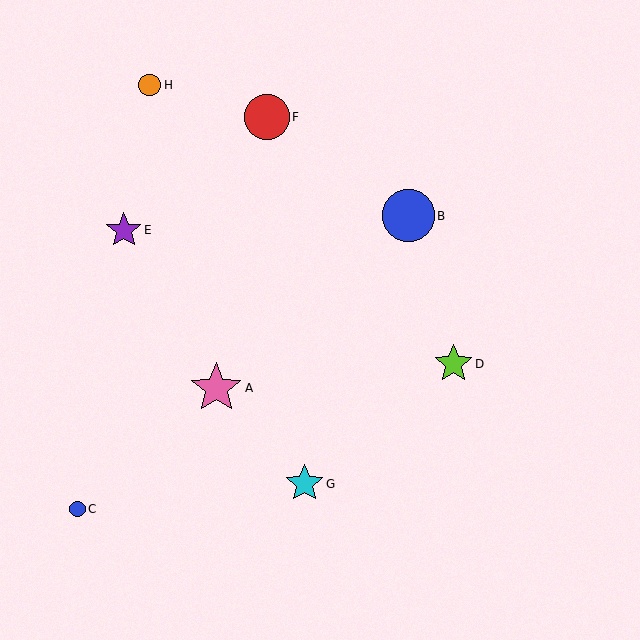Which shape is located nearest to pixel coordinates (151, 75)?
The orange circle (labeled H) at (150, 85) is nearest to that location.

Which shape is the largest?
The blue circle (labeled B) is the largest.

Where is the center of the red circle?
The center of the red circle is at (267, 117).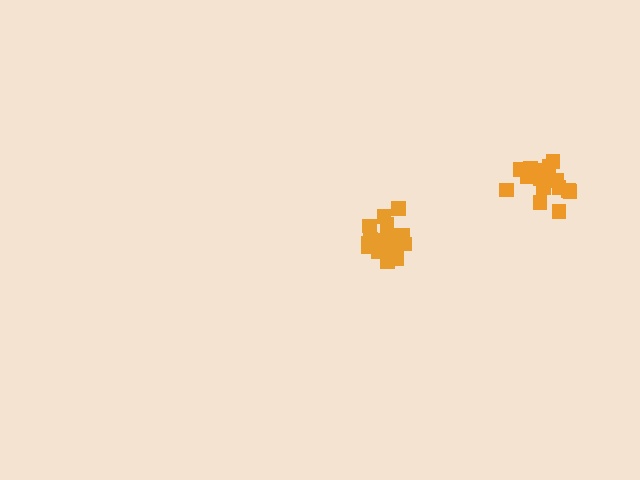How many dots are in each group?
Group 1: 18 dots, Group 2: 18 dots (36 total).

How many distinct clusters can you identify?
There are 2 distinct clusters.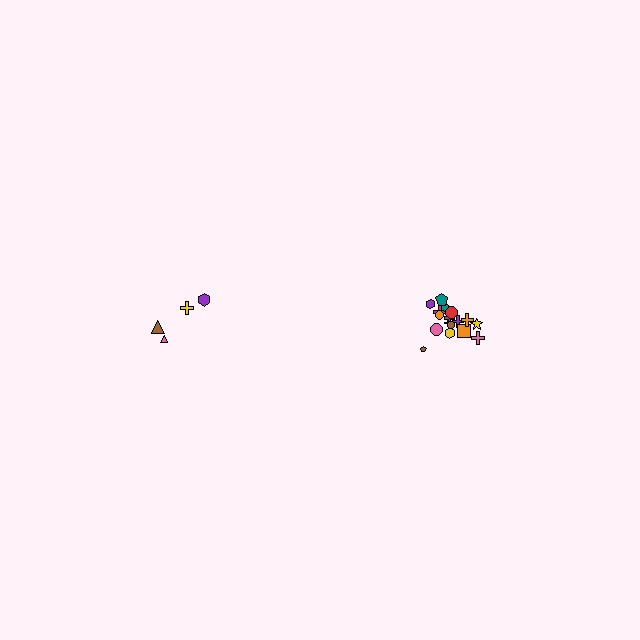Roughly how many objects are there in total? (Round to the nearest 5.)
Roughly 20 objects in total.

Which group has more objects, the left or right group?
The right group.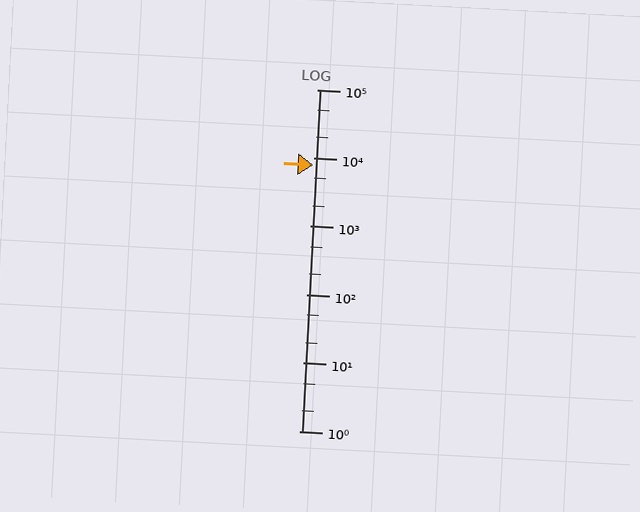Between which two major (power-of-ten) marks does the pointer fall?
The pointer is between 1000 and 10000.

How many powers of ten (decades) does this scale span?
The scale spans 5 decades, from 1 to 100000.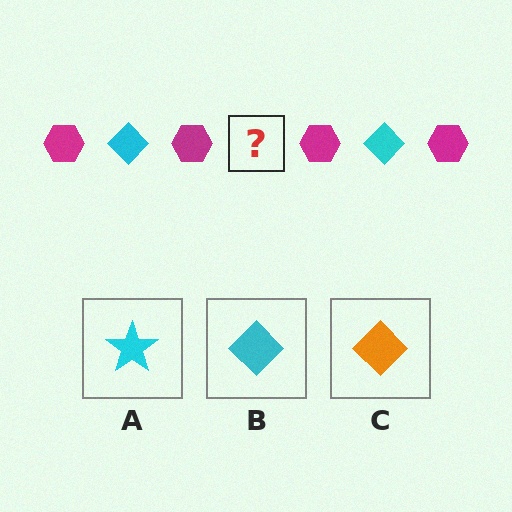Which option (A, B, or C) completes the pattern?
B.